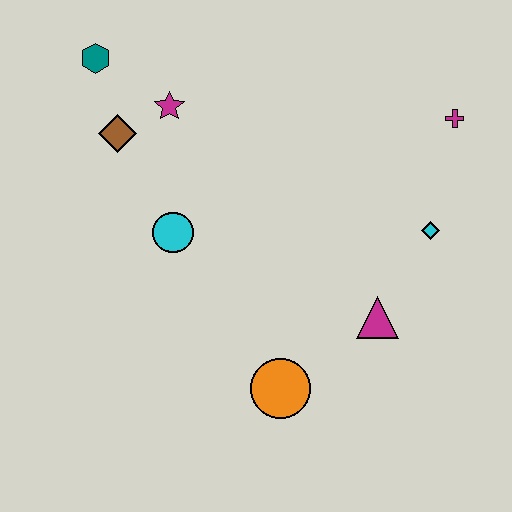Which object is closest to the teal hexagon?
The brown diamond is closest to the teal hexagon.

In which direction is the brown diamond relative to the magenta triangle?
The brown diamond is to the left of the magenta triangle.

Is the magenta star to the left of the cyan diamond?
Yes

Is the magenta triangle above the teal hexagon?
No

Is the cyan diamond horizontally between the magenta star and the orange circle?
No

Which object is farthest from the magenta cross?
The teal hexagon is farthest from the magenta cross.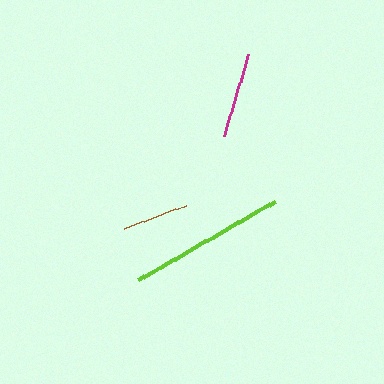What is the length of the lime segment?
The lime segment is approximately 159 pixels long.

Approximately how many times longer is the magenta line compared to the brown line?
The magenta line is approximately 1.3 times the length of the brown line.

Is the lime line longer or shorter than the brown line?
The lime line is longer than the brown line.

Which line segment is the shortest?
The brown line is the shortest at approximately 66 pixels.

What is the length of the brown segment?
The brown segment is approximately 66 pixels long.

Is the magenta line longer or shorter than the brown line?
The magenta line is longer than the brown line.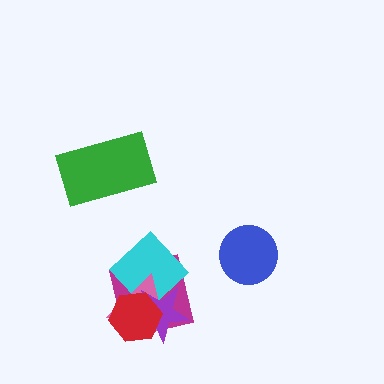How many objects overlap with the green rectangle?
0 objects overlap with the green rectangle.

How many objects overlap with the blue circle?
0 objects overlap with the blue circle.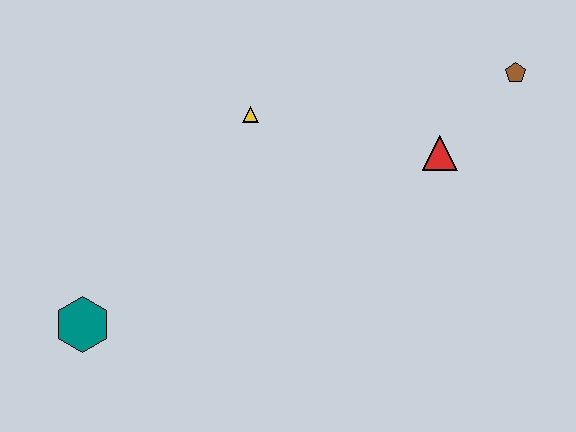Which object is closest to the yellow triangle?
The red triangle is closest to the yellow triangle.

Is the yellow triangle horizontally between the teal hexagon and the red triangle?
Yes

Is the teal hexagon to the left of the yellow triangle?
Yes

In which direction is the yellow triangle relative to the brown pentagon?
The yellow triangle is to the left of the brown pentagon.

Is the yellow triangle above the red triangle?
Yes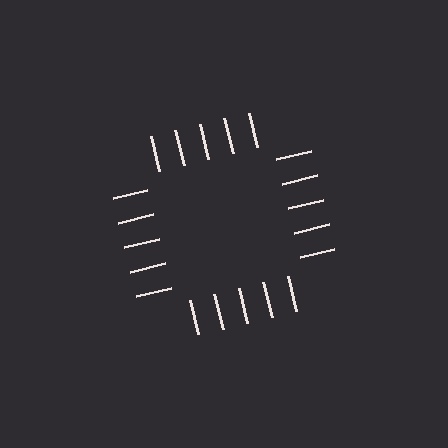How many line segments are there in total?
20 — 5 along each of the 4 edges.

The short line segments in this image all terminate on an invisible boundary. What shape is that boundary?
An illusory square — the line segments terminate on its edges but no continuous stroke is drawn.